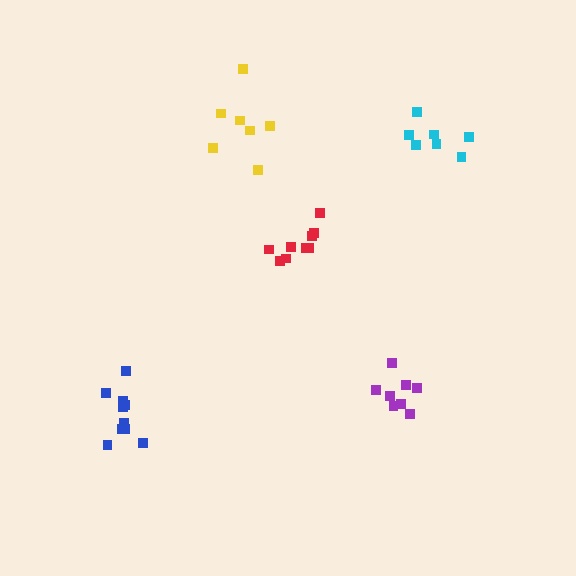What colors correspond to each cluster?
The clusters are colored: yellow, red, cyan, blue, purple.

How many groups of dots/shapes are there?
There are 5 groups.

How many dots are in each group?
Group 1: 7 dots, Group 2: 9 dots, Group 3: 7 dots, Group 4: 10 dots, Group 5: 8 dots (41 total).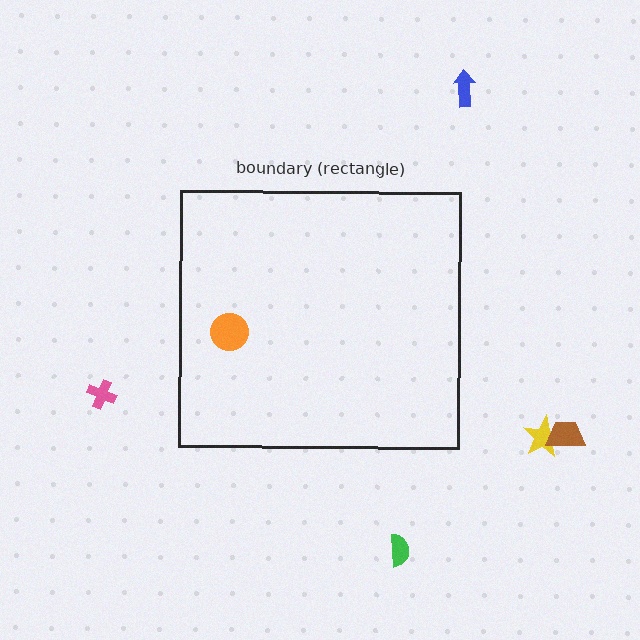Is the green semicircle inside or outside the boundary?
Outside.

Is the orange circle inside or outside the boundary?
Inside.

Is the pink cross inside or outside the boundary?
Outside.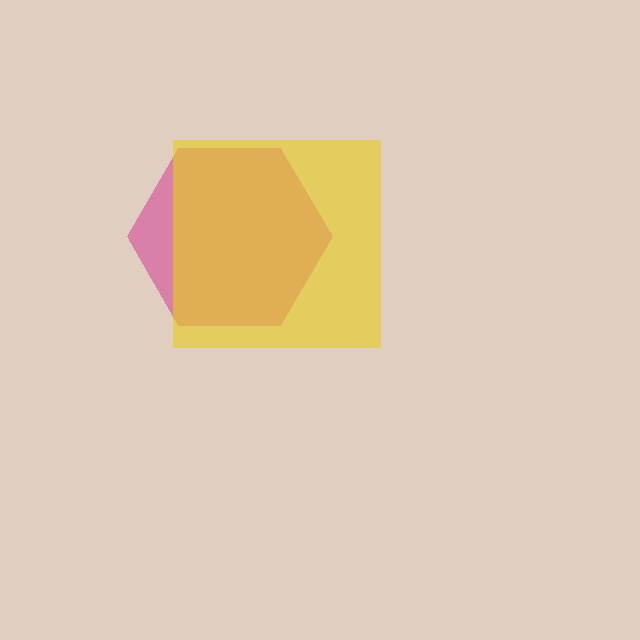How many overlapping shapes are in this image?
There are 2 overlapping shapes in the image.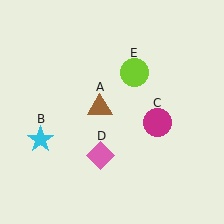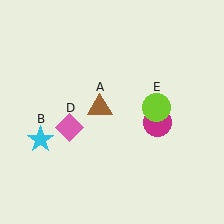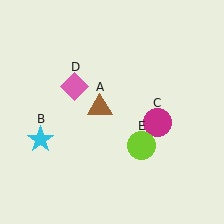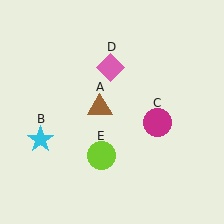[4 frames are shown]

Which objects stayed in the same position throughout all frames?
Brown triangle (object A) and cyan star (object B) and magenta circle (object C) remained stationary.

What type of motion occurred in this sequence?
The pink diamond (object D), lime circle (object E) rotated clockwise around the center of the scene.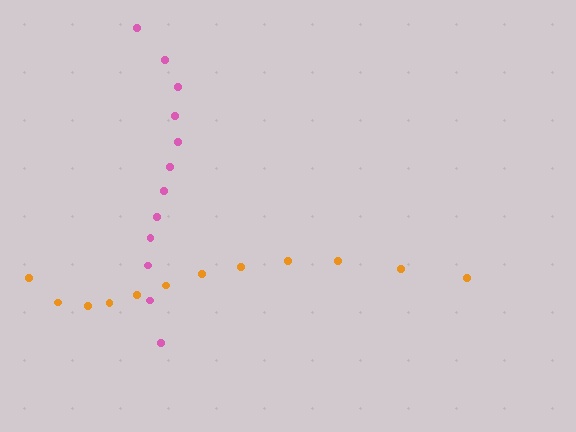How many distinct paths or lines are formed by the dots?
There are 2 distinct paths.